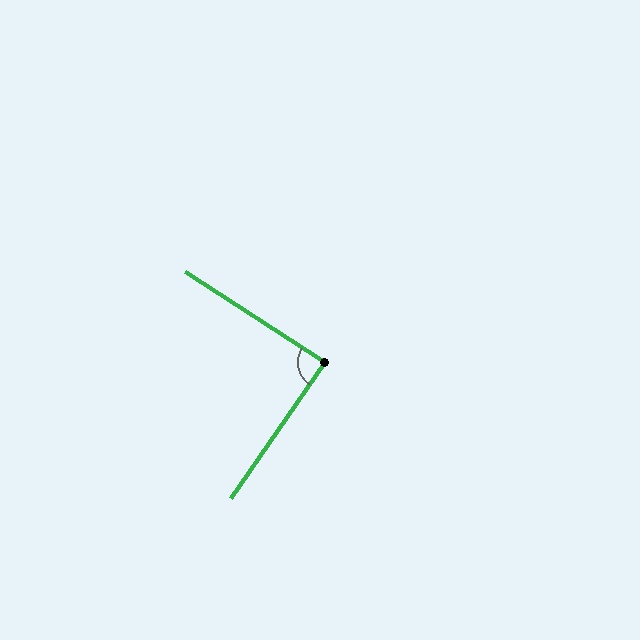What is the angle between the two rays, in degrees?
Approximately 88 degrees.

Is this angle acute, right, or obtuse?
It is approximately a right angle.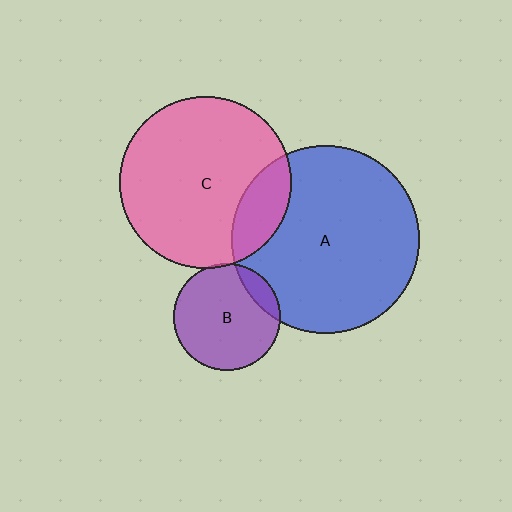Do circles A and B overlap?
Yes.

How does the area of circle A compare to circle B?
Approximately 3.1 times.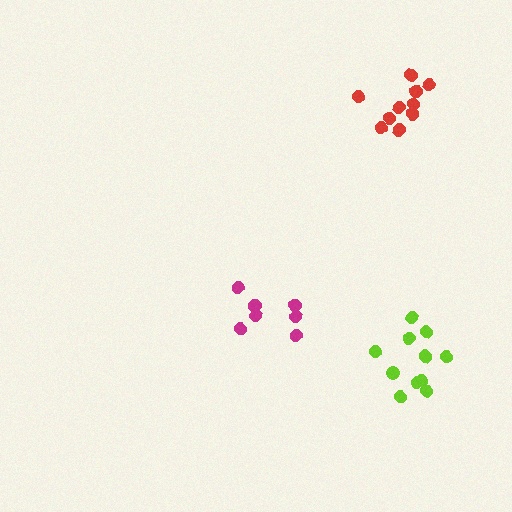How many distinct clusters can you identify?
There are 3 distinct clusters.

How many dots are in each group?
Group 1: 8 dots, Group 2: 10 dots, Group 3: 11 dots (29 total).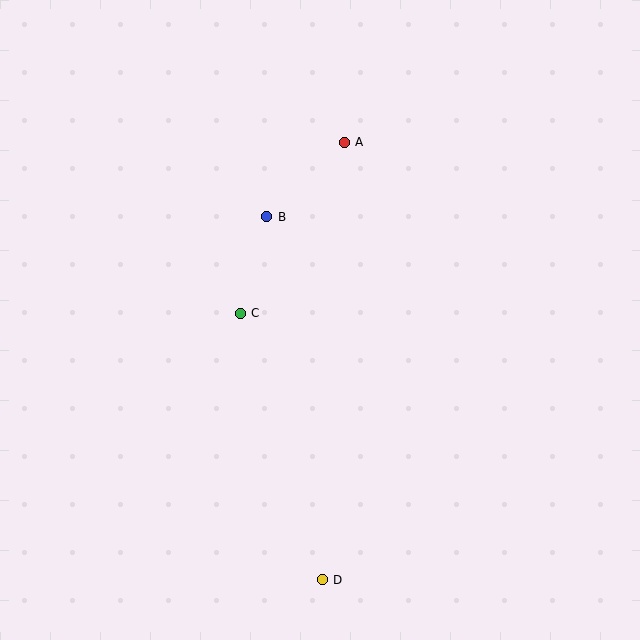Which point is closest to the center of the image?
Point C at (240, 313) is closest to the center.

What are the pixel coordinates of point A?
Point A is at (344, 142).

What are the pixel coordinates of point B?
Point B is at (267, 217).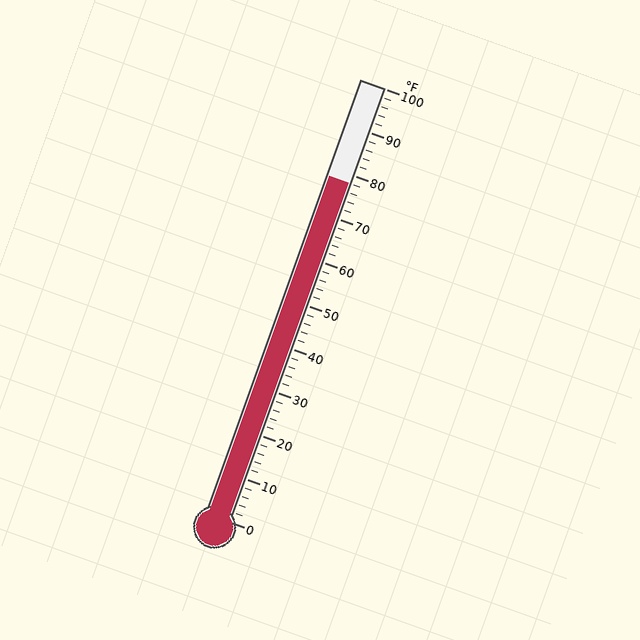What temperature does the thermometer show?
The thermometer shows approximately 78°F.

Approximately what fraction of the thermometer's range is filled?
The thermometer is filled to approximately 80% of its range.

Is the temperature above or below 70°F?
The temperature is above 70°F.